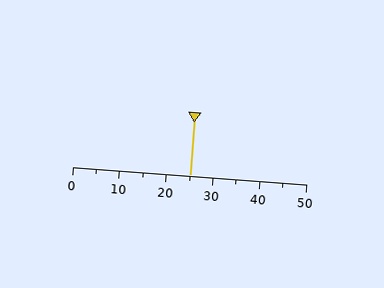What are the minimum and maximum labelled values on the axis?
The axis runs from 0 to 50.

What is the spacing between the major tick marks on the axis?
The major ticks are spaced 10 apart.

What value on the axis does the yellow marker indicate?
The marker indicates approximately 25.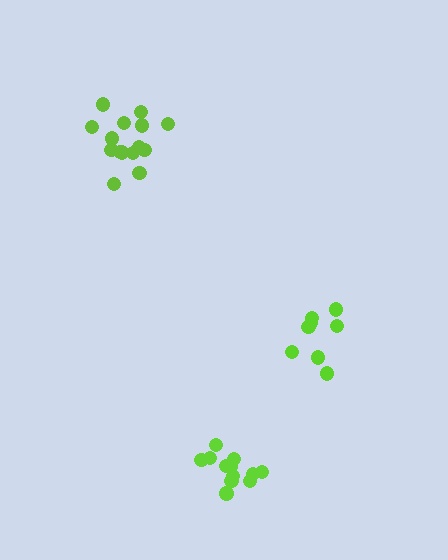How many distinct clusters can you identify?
There are 3 distinct clusters.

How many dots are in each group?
Group 1: 9 dots, Group 2: 12 dots, Group 3: 15 dots (36 total).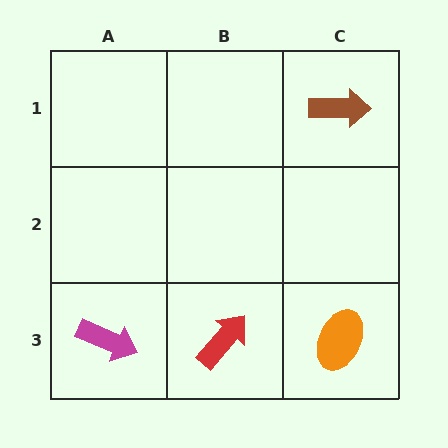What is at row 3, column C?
An orange ellipse.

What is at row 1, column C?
A brown arrow.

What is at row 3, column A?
A magenta arrow.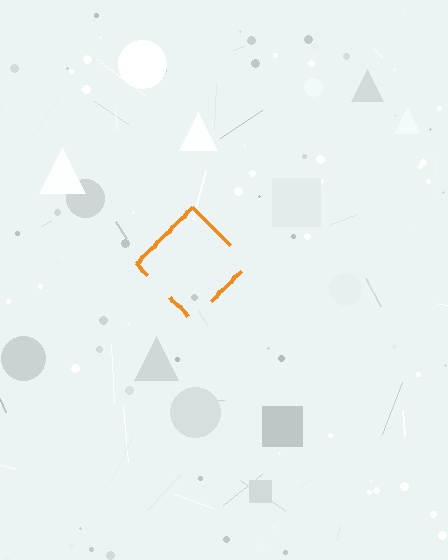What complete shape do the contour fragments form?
The contour fragments form a diamond.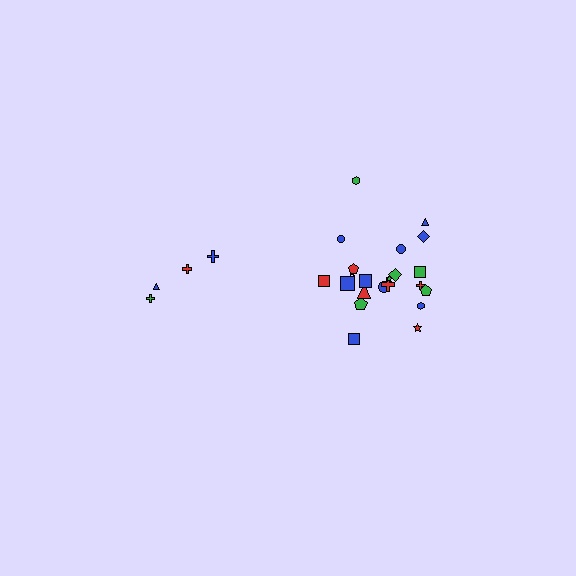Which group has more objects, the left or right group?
The right group.